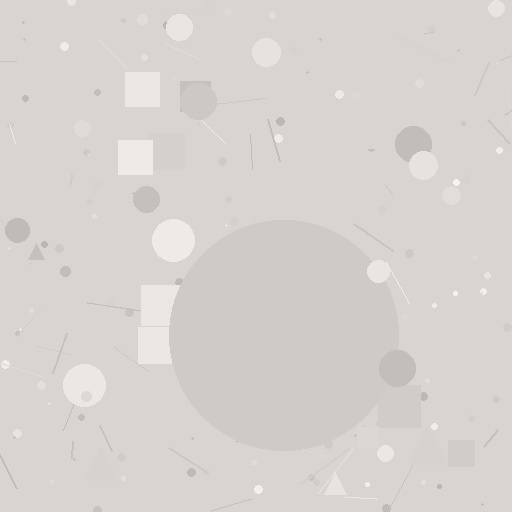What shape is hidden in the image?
A circle is hidden in the image.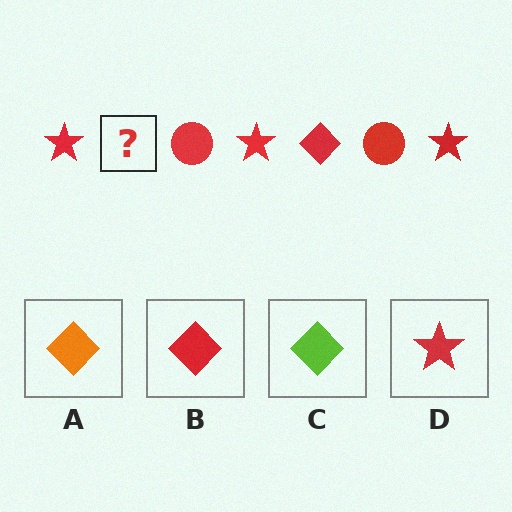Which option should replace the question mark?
Option B.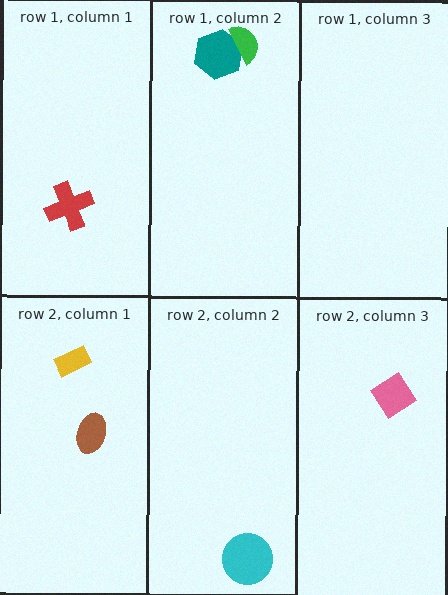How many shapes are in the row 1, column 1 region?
1.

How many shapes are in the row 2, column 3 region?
1.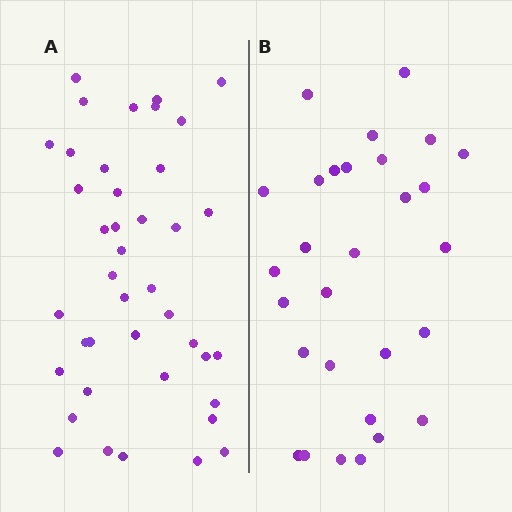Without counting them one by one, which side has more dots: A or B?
Region A (the left region) has more dots.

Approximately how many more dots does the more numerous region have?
Region A has roughly 12 or so more dots than region B.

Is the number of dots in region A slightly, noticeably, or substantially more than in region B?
Region A has noticeably more, but not dramatically so. The ratio is roughly 1.4 to 1.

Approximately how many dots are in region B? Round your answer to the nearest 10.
About 30 dots. (The exact count is 29, which rounds to 30.)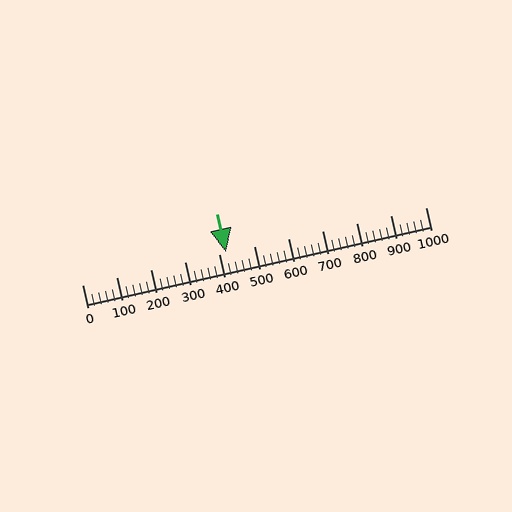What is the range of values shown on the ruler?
The ruler shows values from 0 to 1000.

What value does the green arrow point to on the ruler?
The green arrow points to approximately 418.